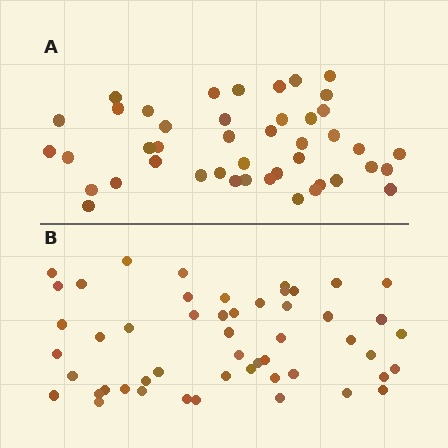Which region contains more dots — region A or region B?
Region B (the bottom region) has more dots.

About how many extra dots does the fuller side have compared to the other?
Region B has roughly 8 or so more dots than region A.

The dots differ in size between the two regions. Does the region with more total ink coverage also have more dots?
No. Region A has more total ink coverage because its dots are larger, but region B actually contains more individual dots. Total area can be misleading — the number of items is what matters here.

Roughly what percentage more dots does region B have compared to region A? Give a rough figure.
About 15% more.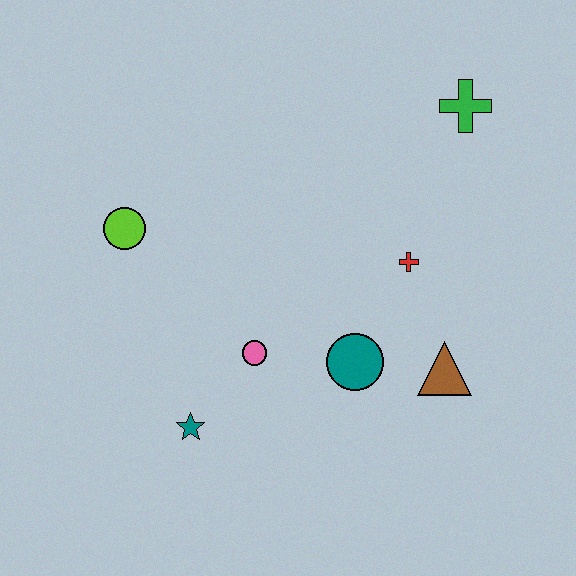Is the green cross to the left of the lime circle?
No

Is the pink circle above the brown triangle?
Yes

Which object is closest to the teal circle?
The brown triangle is closest to the teal circle.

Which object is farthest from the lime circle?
The green cross is farthest from the lime circle.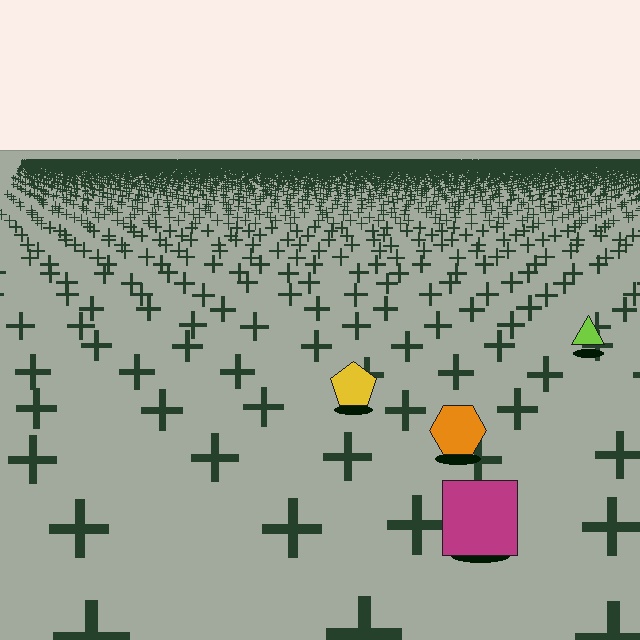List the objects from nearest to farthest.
From nearest to farthest: the magenta square, the orange hexagon, the yellow pentagon, the lime triangle.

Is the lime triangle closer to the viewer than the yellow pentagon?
No. The yellow pentagon is closer — you can tell from the texture gradient: the ground texture is coarser near it.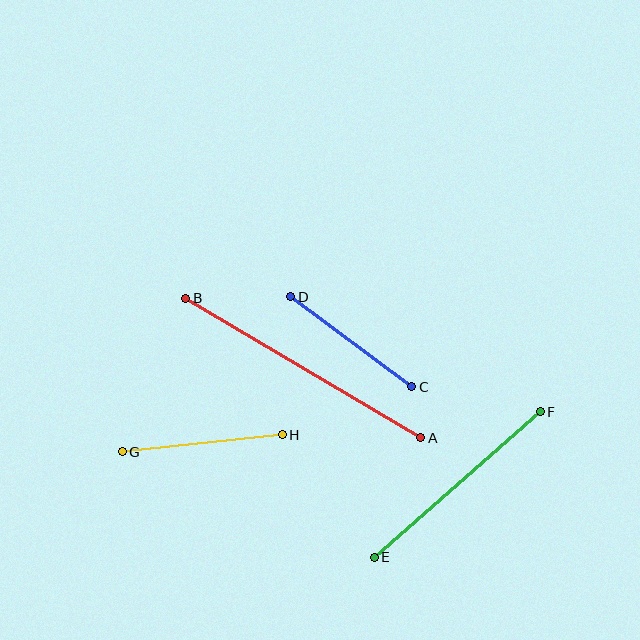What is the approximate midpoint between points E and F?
The midpoint is at approximately (457, 484) pixels.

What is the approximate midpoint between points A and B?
The midpoint is at approximately (303, 368) pixels.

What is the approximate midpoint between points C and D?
The midpoint is at approximately (351, 342) pixels.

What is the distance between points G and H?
The distance is approximately 161 pixels.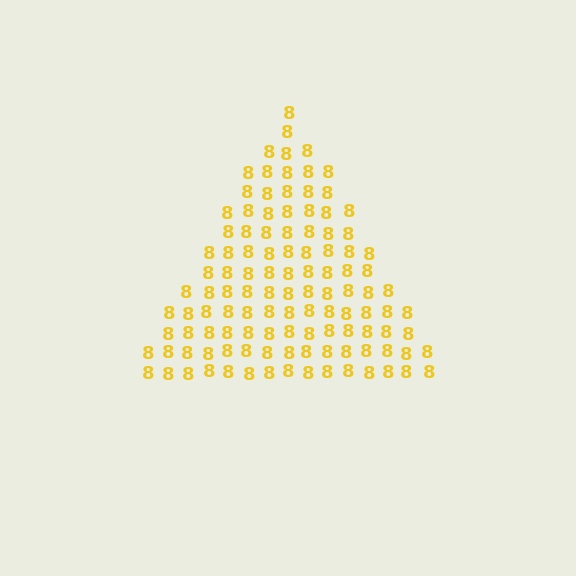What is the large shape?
The large shape is a triangle.